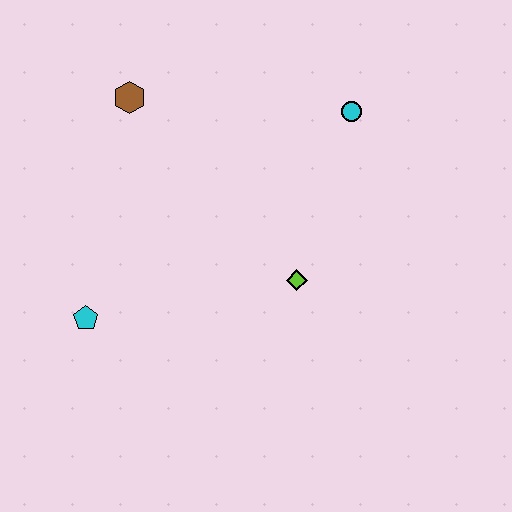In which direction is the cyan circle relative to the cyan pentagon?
The cyan circle is to the right of the cyan pentagon.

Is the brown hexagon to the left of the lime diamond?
Yes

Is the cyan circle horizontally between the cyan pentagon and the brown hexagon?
No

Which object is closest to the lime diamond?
The cyan circle is closest to the lime diamond.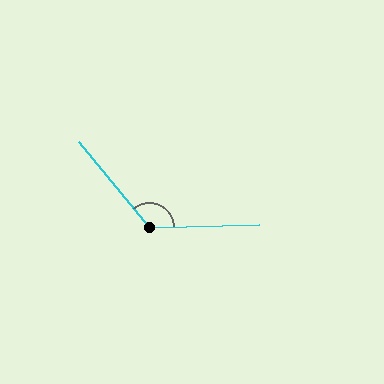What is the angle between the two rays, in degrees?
Approximately 128 degrees.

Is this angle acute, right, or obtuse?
It is obtuse.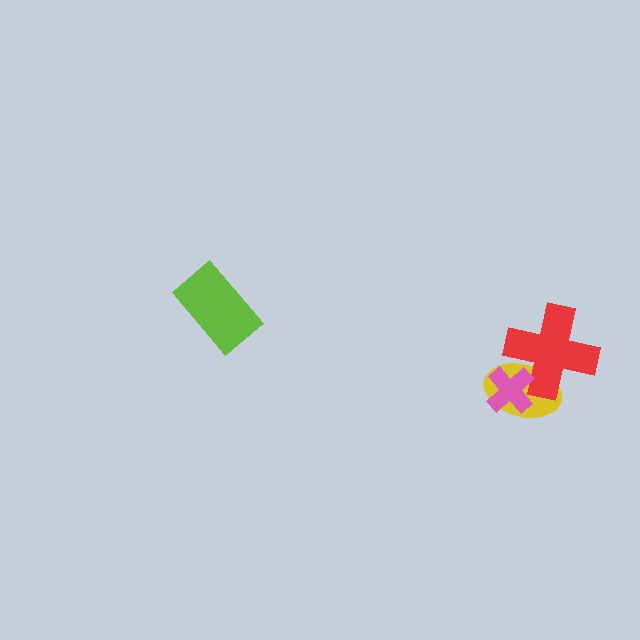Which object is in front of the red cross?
The pink cross is in front of the red cross.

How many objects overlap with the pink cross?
2 objects overlap with the pink cross.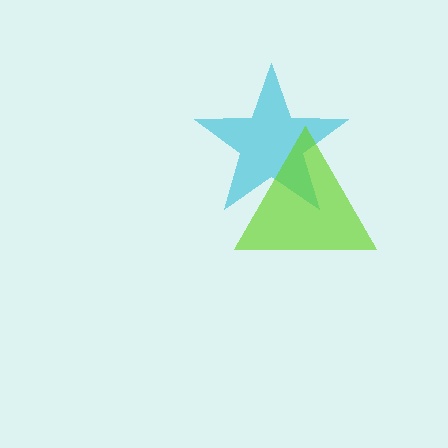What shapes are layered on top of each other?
The layered shapes are: a cyan star, a lime triangle.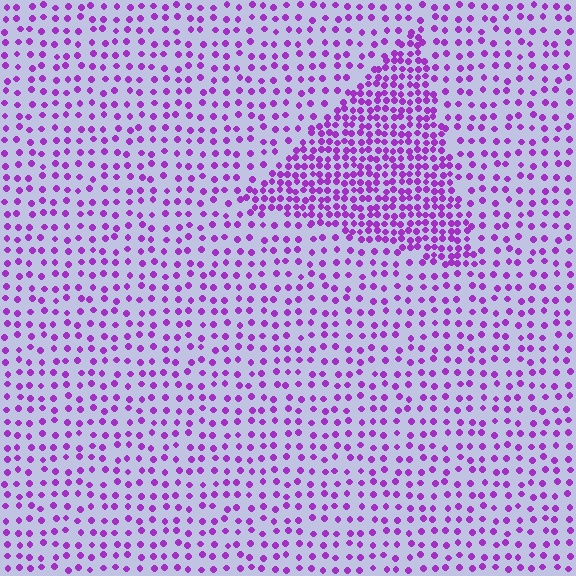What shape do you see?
I see a triangle.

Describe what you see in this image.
The image contains small purple elements arranged at two different densities. A triangle-shaped region is visible where the elements are more densely packed than the surrounding area.